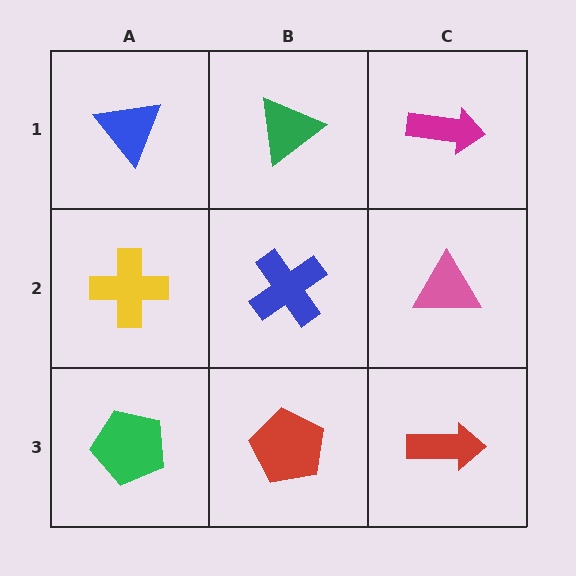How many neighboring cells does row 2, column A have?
3.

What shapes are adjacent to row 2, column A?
A blue triangle (row 1, column A), a green pentagon (row 3, column A), a blue cross (row 2, column B).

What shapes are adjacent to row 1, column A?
A yellow cross (row 2, column A), a green triangle (row 1, column B).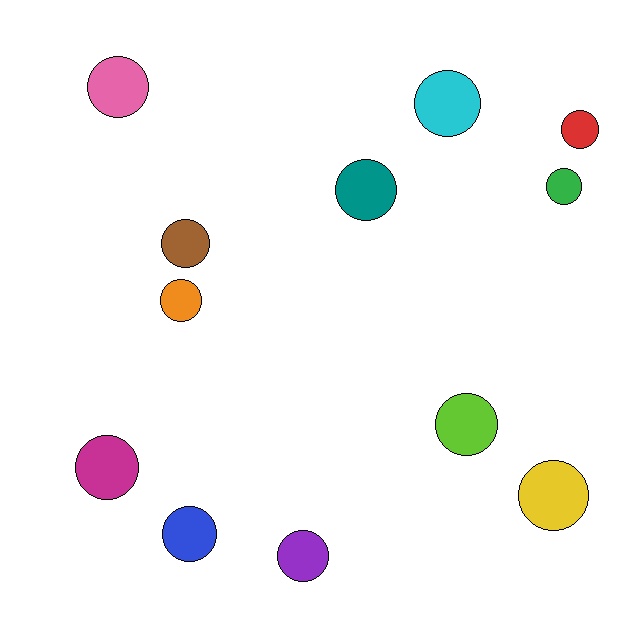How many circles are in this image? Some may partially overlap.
There are 12 circles.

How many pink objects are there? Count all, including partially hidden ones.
There is 1 pink object.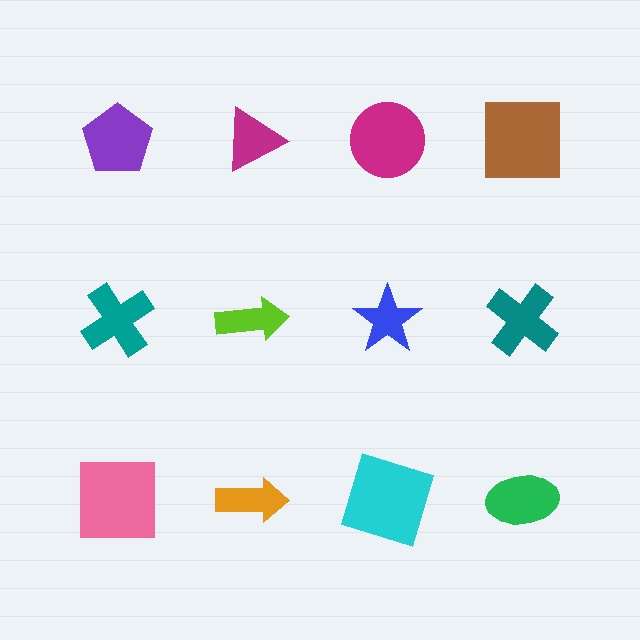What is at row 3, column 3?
A cyan square.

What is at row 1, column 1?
A purple pentagon.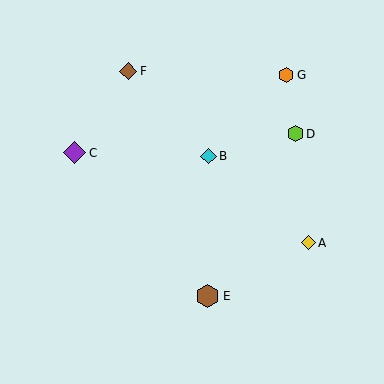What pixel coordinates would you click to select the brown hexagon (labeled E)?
Click at (208, 296) to select the brown hexagon E.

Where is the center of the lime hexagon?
The center of the lime hexagon is at (295, 134).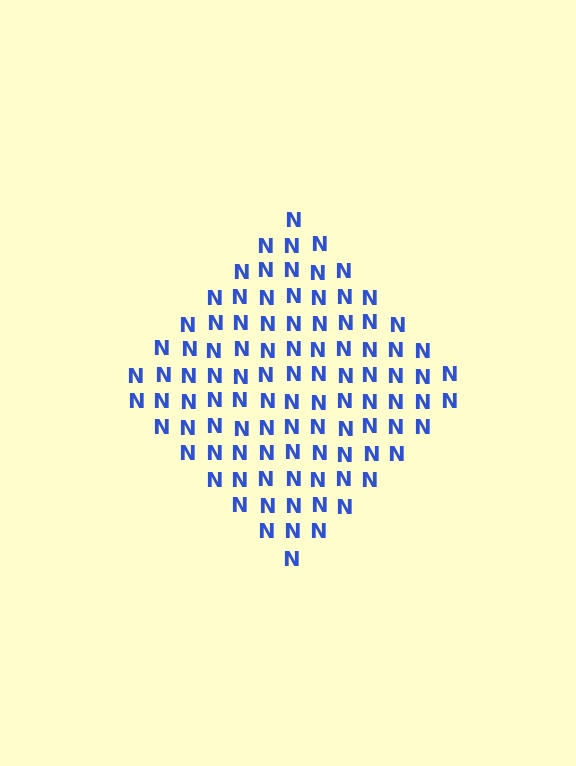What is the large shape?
The large shape is a diamond.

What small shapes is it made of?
It is made of small letter N's.